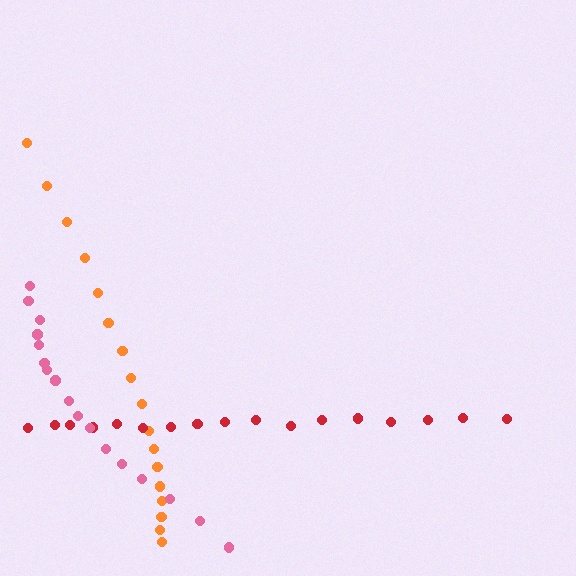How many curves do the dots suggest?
There are 3 distinct paths.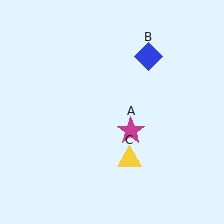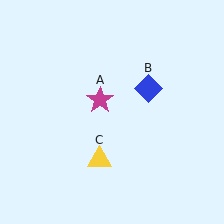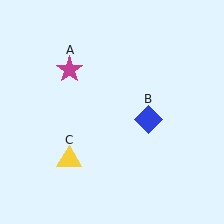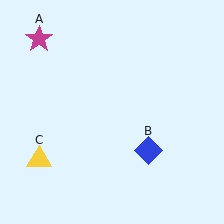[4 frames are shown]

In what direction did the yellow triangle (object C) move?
The yellow triangle (object C) moved left.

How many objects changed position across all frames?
3 objects changed position: magenta star (object A), blue diamond (object B), yellow triangle (object C).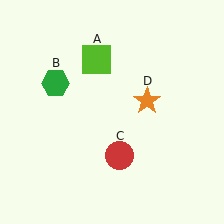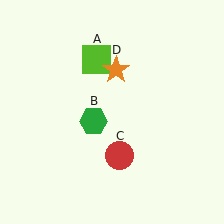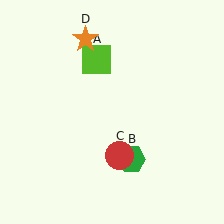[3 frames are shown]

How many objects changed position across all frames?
2 objects changed position: green hexagon (object B), orange star (object D).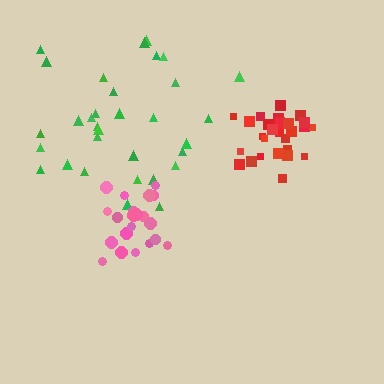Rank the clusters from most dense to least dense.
red, pink, green.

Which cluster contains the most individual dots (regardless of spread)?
Green (32).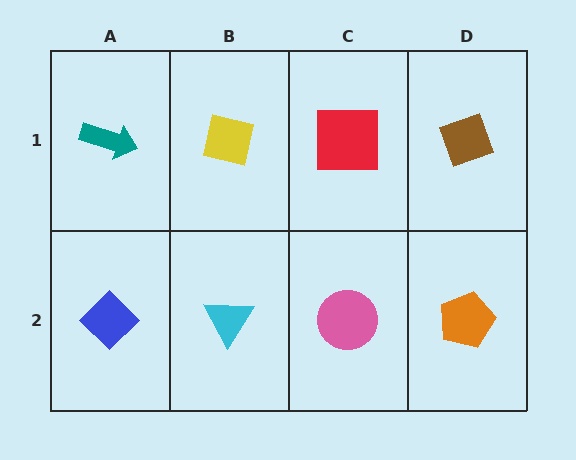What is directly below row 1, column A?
A blue diamond.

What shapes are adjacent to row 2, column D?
A brown diamond (row 1, column D), a pink circle (row 2, column C).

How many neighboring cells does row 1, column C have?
3.